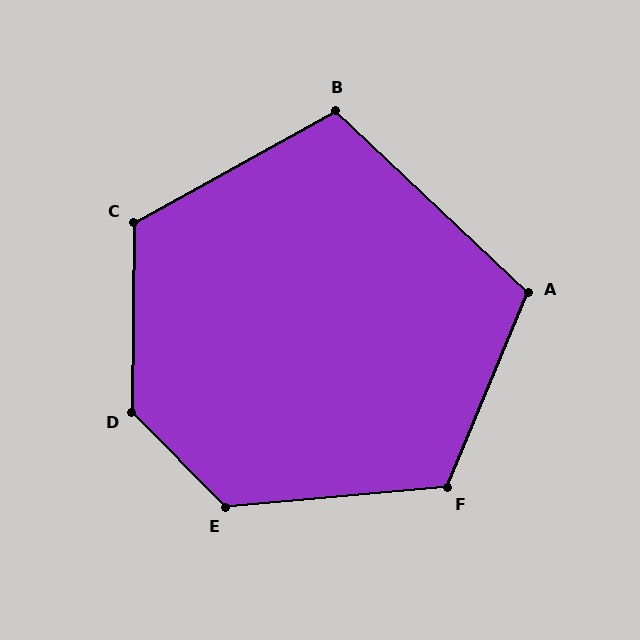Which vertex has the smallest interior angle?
B, at approximately 107 degrees.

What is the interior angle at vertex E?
Approximately 129 degrees (obtuse).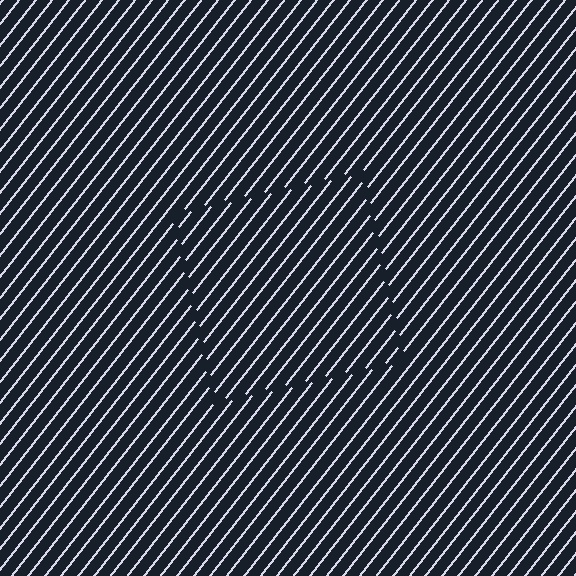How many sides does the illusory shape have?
4 sides — the line-ends trace a square.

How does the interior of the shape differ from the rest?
The interior of the shape contains the same grating, shifted by half a period — the contour is defined by the phase discontinuity where line-ends from the inner and outer gratings abut.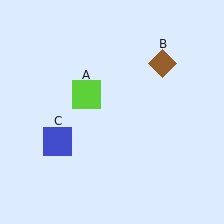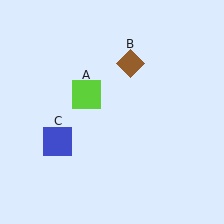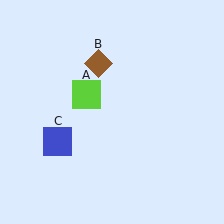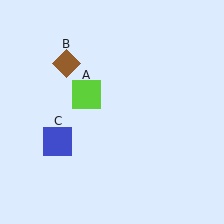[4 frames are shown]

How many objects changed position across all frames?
1 object changed position: brown diamond (object B).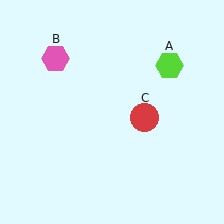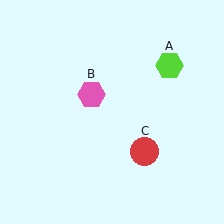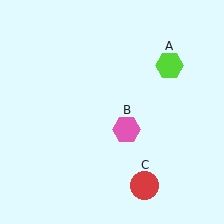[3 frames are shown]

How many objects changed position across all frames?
2 objects changed position: pink hexagon (object B), red circle (object C).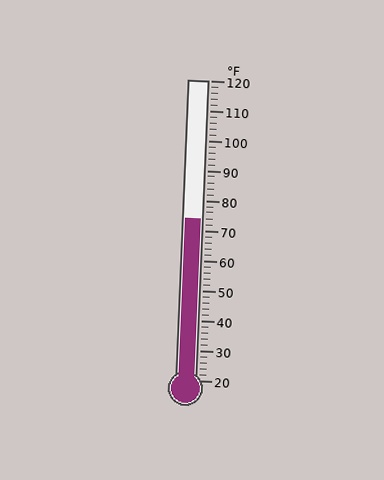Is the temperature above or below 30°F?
The temperature is above 30°F.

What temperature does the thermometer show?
The thermometer shows approximately 74°F.